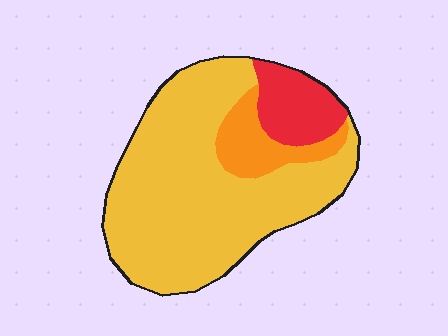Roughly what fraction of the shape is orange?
Orange covers 12% of the shape.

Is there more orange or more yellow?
Yellow.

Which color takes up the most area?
Yellow, at roughly 75%.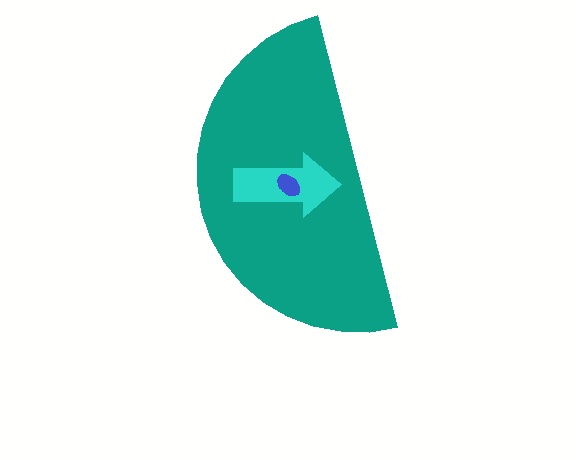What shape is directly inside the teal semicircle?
The cyan arrow.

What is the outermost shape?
The teal semicircle.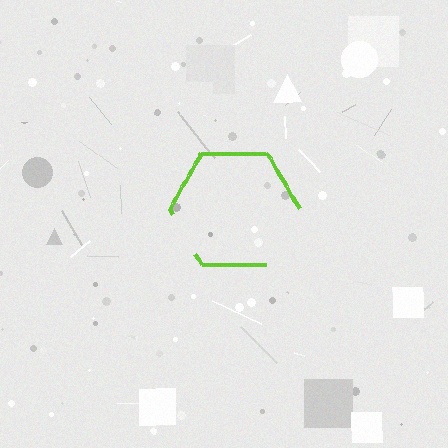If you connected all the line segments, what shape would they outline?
They would outline a hexagon.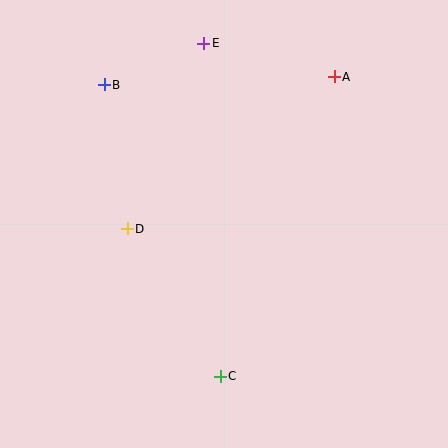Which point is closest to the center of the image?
Point D at (127, 229) is closest to the center.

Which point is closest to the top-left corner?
Point B is closest to the top-left corner.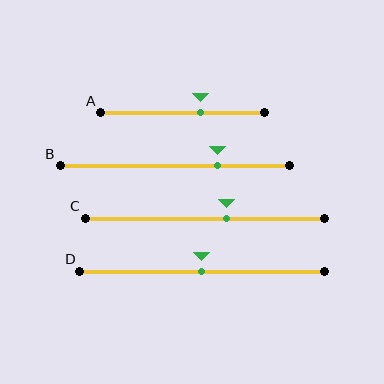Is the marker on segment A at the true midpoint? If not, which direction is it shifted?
No, the marker on segment A is shifted to the right by about 11% of the segment length.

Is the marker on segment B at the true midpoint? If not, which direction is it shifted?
No, the marker on segment B is shifted to the right by about 18% of the segment length.